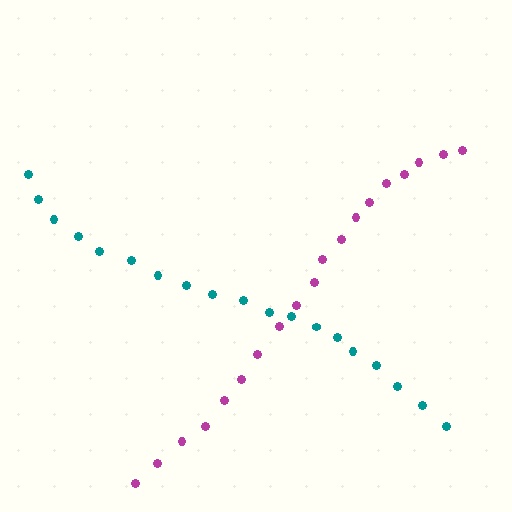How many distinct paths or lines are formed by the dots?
There are 2 distinct paths.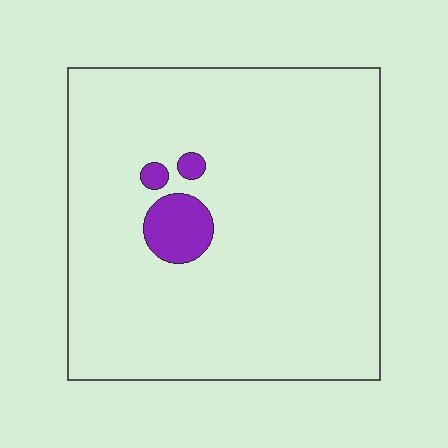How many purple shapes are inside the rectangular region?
3.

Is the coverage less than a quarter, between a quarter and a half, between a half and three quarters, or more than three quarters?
Less than a quarter.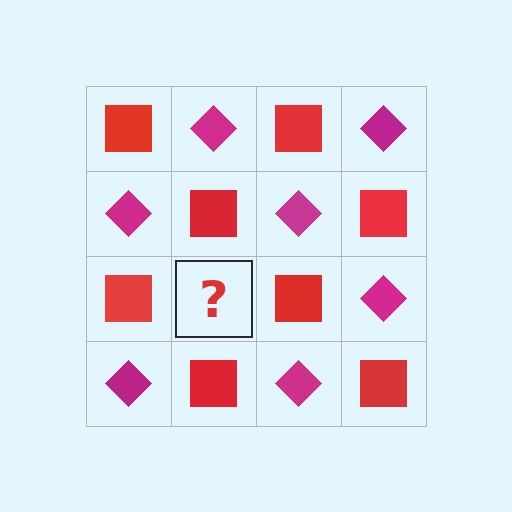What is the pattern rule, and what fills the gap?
The rule is that it alternates red square and magenta diamond in a checkerboard pattern. The gap should be filled with a magenta diamond.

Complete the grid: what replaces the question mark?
The question mark should be replaced with a magenta diamond.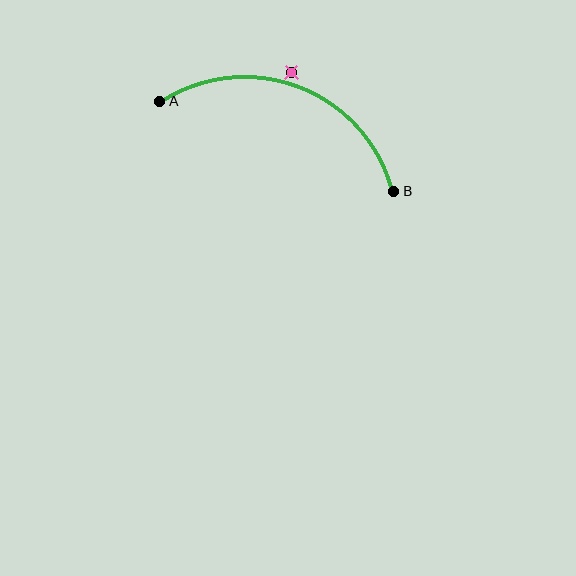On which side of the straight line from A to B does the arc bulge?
The arc bulges above the straight line connecting A and B.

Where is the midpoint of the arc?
The arc midpoint is the point on the curve farthest from the straight line joining A and B. It sits above that line.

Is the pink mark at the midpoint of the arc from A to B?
No — the pink mark does not lie on the arc at all. It sits slightly outside the curve.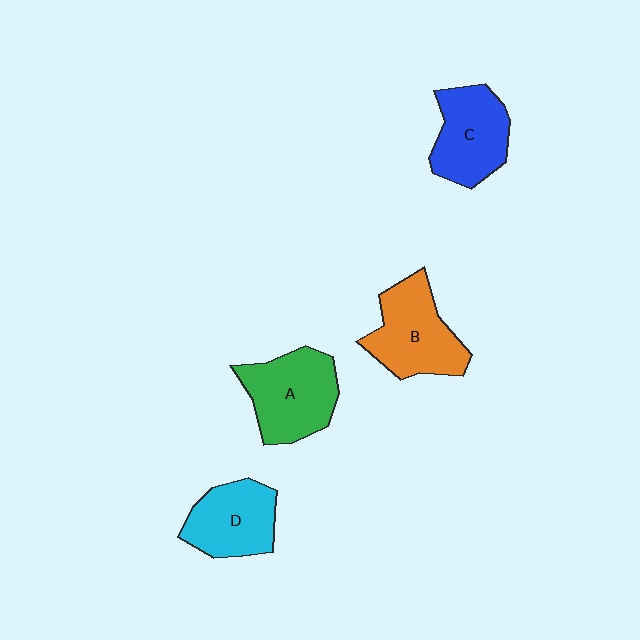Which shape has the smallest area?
Shape D (cyan).